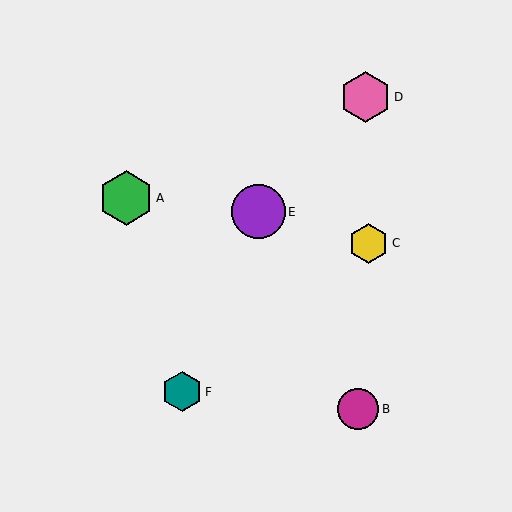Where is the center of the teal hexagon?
The center of the teal hexagon is at (182, 392).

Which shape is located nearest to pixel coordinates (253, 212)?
The purple circle (labeled E) at (258, 212) is nearest to that location.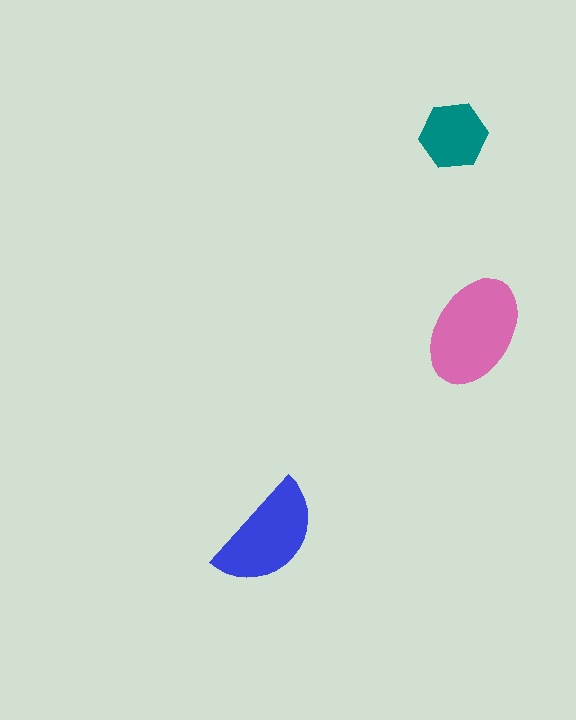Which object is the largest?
The pink ellipse.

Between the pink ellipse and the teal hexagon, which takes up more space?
The pink ellipse.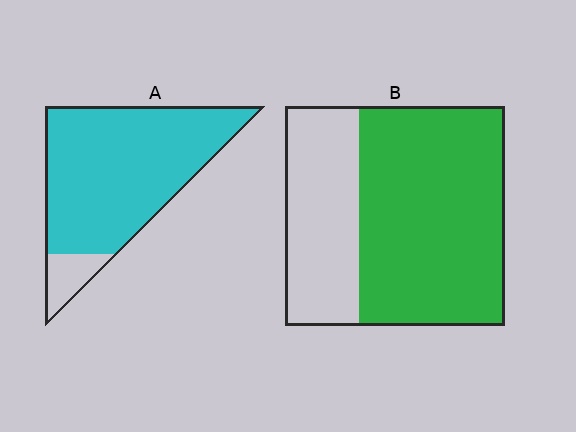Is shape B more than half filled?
Yes.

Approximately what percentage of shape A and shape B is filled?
A is approximately 90% and B is approximately 65%.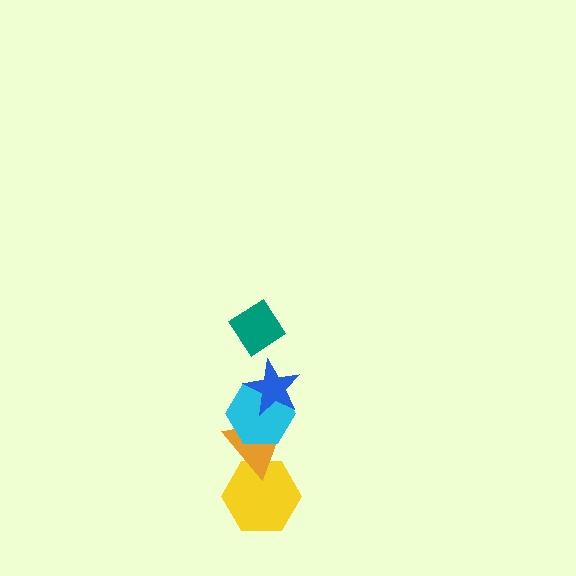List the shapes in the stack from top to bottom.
From top to bottom: the teal diamond, the blue star, the cyan hexagon, the orange triangle, the yellow hexagon.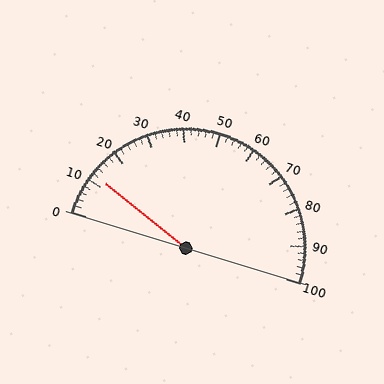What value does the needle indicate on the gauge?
The needle indicates approximately 12.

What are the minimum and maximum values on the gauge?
The gauge ranges from 0 to 100.